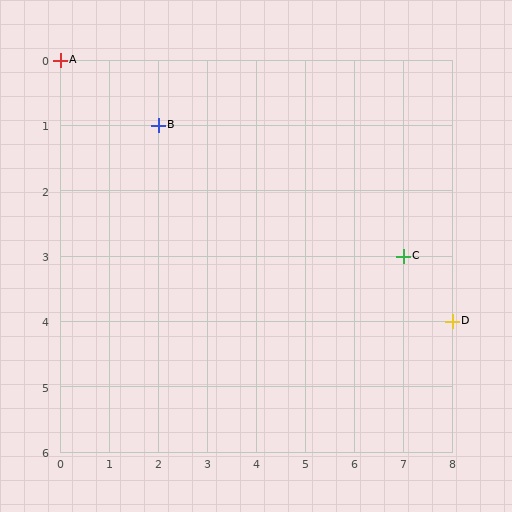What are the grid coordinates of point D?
Point D is at grid coordinates (8, 4).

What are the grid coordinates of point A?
Point A is at grid coordinates (0, 0).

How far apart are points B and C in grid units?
Points B and C are 5 columns and 2 rows apart (about 5.4 grid units diagonally).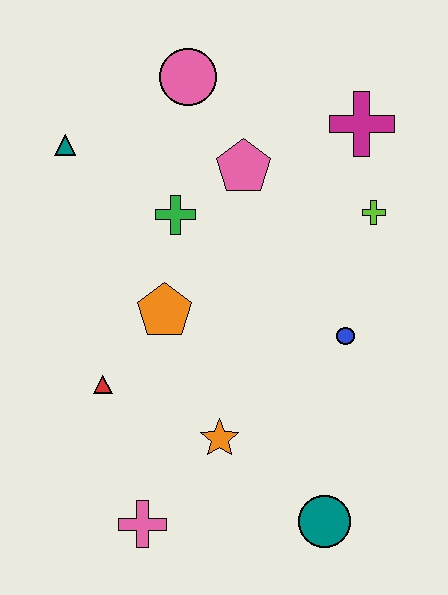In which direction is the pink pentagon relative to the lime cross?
The pink pentagon is to the left of the lime cross.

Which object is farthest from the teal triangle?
The teal circle is farthest from the teal triangle.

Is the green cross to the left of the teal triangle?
No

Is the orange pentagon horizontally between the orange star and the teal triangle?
Yes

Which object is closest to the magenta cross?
The lime cross is closest to the magenta cross.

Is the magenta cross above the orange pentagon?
Yes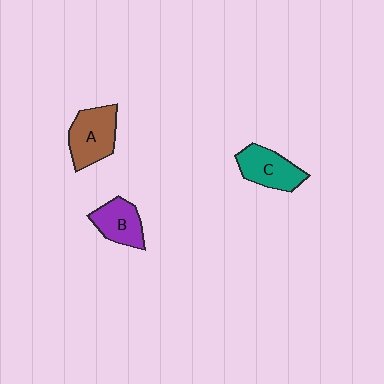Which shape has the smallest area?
Shape B (purple).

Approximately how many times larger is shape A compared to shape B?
Approximately 1.3 times.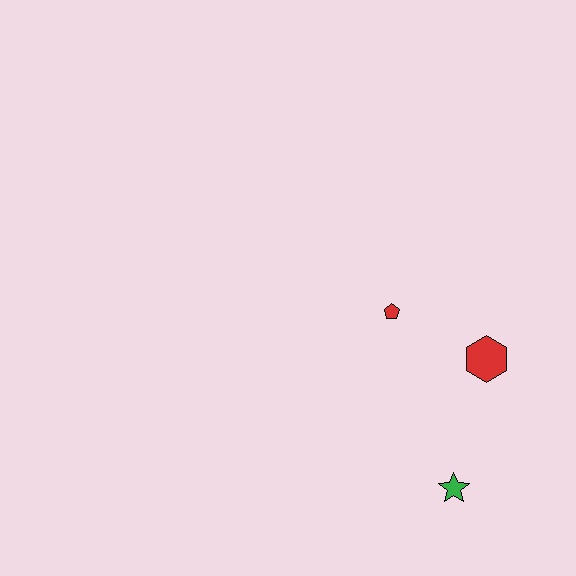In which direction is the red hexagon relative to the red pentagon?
The red hexagon is to the right of the red pentagon.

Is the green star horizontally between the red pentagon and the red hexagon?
Yes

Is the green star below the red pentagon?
Yes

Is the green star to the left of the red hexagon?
Yes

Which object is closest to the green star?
The red hexagon is closest to the green star.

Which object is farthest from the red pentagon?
The green star is farthest from the red pentagon.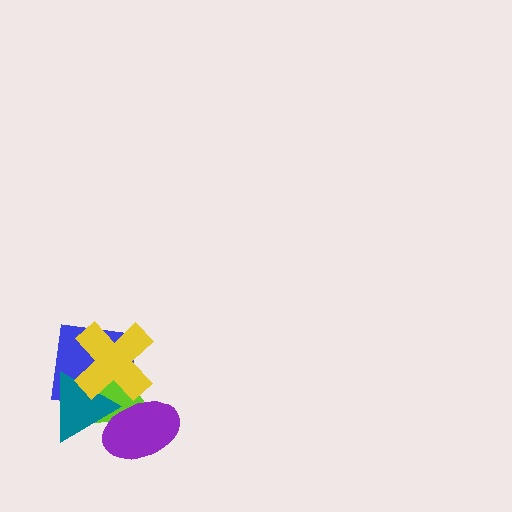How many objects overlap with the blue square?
3 objects overlap with the blue square.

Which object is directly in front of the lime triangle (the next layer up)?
The teal triangle is directly in front of the lime triangle.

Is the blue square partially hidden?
Yes, it is partially covered by another shape.